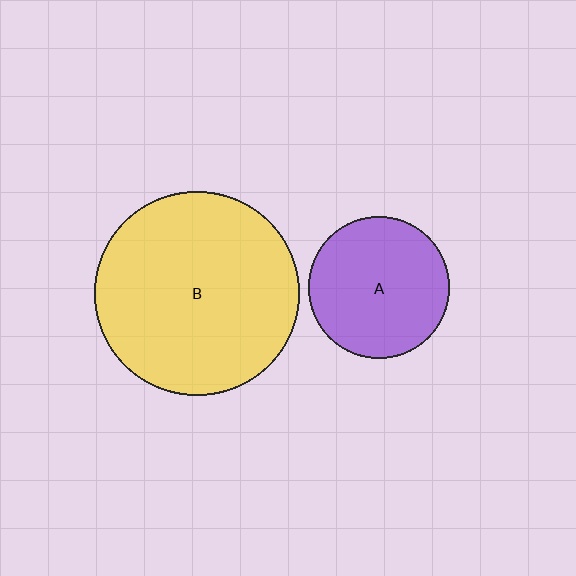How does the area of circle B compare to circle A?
Approximately 2.1 times.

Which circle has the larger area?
Circle B (yellow).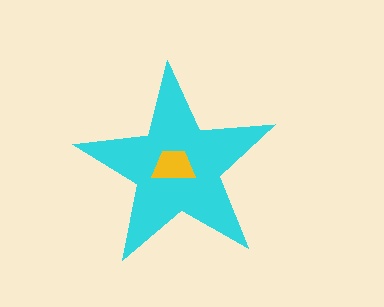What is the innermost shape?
The yellow trapezoid.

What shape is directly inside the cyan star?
The yellow trapezoid.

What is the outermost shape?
The cyan star.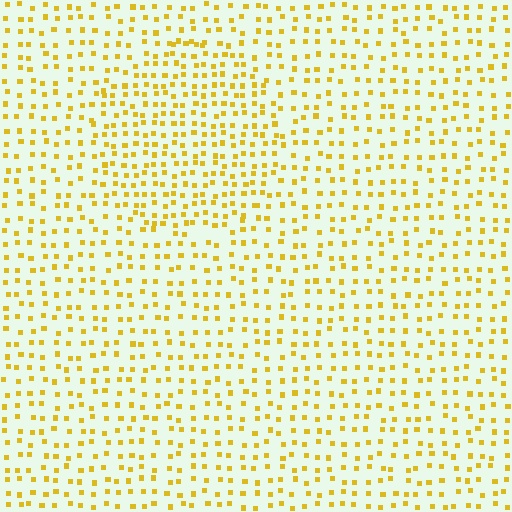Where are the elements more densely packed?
The elements are more densely packed inside the circle boundary.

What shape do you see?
I see a circle.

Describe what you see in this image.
The image contains small yellow elements arranged at two different densities. A circle-shaped region is visible where the elements are more densely packed than the surrounding area.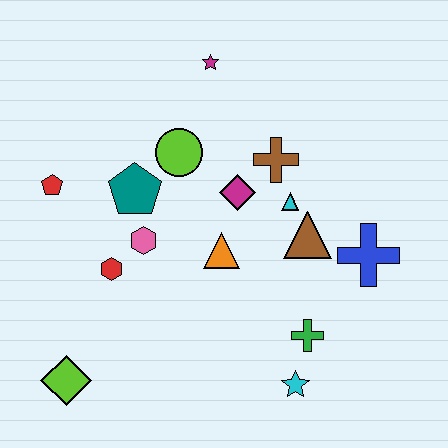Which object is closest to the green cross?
The cyan star is closest to the green cross.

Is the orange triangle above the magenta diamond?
No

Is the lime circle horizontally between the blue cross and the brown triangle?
No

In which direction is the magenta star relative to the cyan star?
The magenta star is above the cyan star.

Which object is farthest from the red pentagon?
The blue cross is farthest from the red pentagon.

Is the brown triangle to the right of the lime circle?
Yes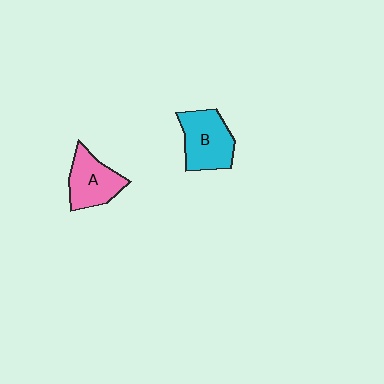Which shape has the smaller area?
Shape A (pink).